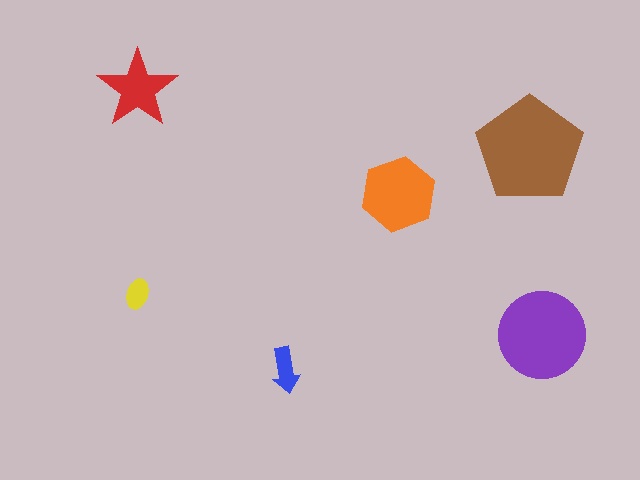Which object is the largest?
The brown pentagon.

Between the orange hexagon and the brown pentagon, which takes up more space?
The brown pentagon.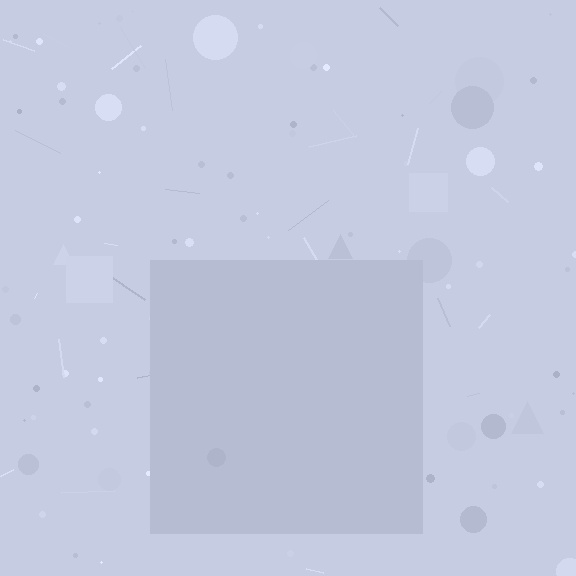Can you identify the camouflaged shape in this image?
The camouflaged shape is a square.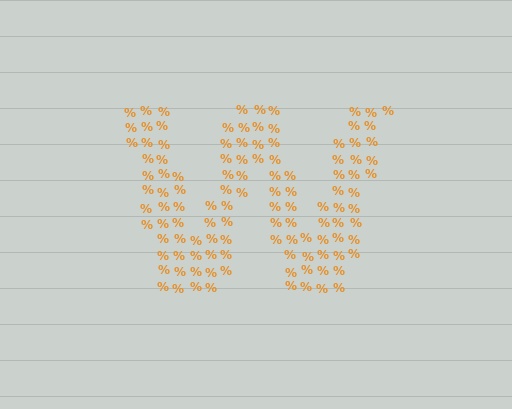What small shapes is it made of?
It is made of small percent signs.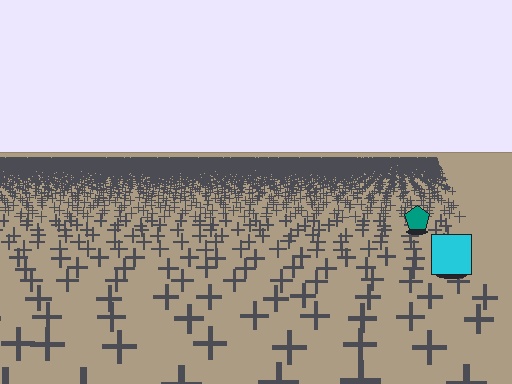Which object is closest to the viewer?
The cyan square is closest. The texture marks near it are larger and more spread out.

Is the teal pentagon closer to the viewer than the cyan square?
No. The cyan square is closer — you can tell from the texture gradient: the ground texture is coarser near it.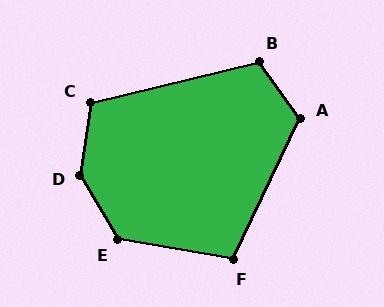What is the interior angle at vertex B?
Approximately 112 degrees (obtuse).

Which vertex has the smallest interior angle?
F, at approximately 106 degrees.